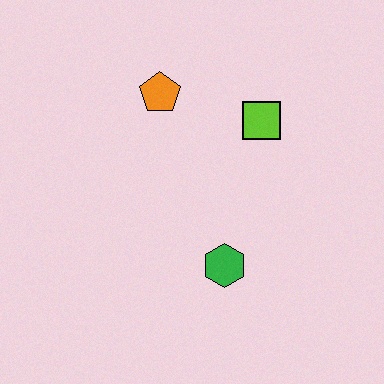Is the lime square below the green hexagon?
No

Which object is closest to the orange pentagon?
The lime square is closest to the orange pentagon.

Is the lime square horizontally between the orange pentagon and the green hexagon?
No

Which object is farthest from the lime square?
The green hexagon is farthest from the lime square.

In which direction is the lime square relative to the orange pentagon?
The lime square is to the right of the orange pentagon.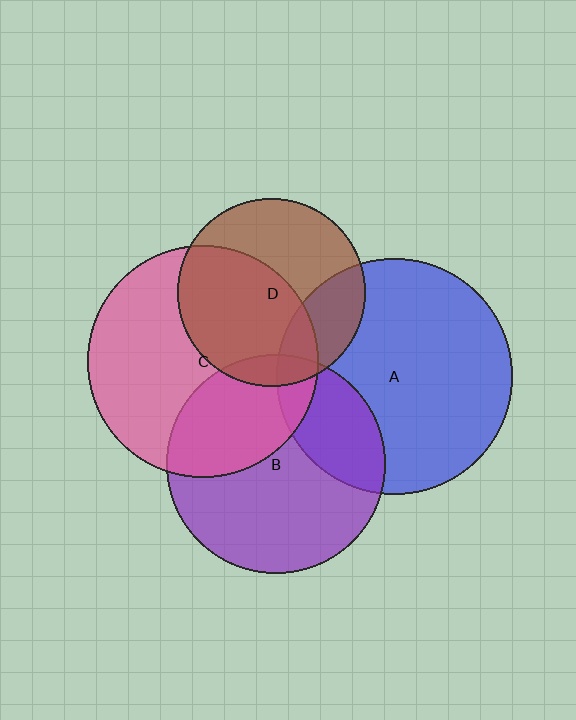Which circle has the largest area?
Circle A (blue).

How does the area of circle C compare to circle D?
Approximately 1.5 times.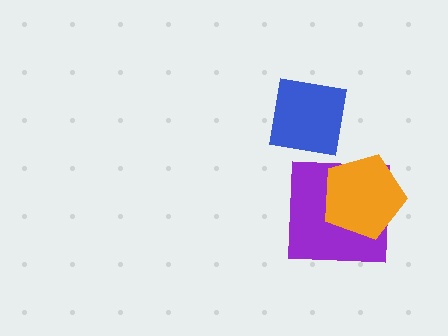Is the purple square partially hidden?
Yes, it is partially covered by another shape.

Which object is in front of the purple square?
The orange pentagon is in front of the purple square.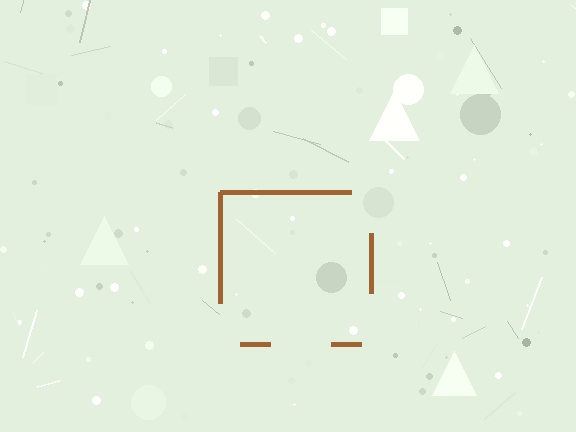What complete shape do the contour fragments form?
The contour fragments form a square.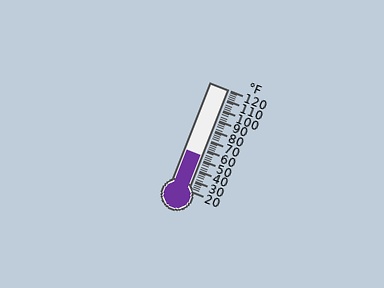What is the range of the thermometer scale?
The thermometer scale ranges from 20°F to 120°F.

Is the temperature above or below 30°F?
The temperature is above 30°F.